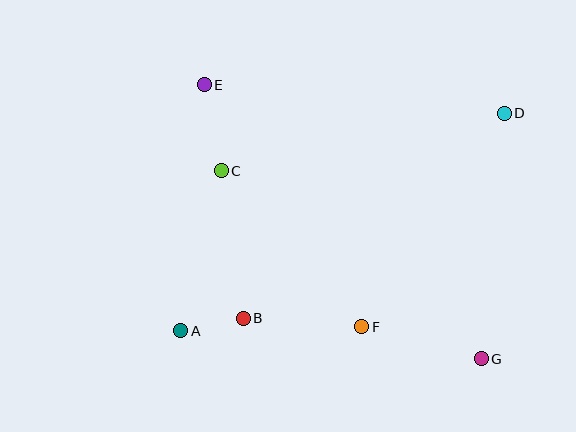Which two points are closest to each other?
Points A and B are closest to each other.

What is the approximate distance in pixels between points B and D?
The distance between B and D is approximately 332 pixels.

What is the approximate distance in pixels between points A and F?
The distance between A and F is approximately 181 pixels.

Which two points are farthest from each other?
Points A and D are farthest from each other.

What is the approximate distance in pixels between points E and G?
The distance between E and G is approximately 389 pixels.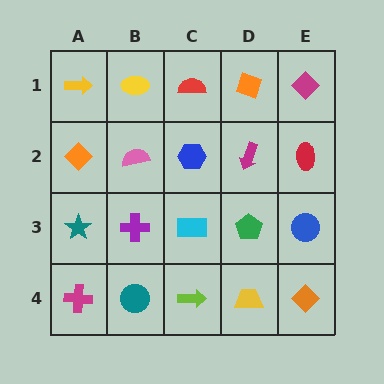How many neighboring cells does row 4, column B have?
3.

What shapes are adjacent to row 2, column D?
An orange diamond (row 1, column D), a green pentagon (row 3, column D), a blue hexagon (row 2, column C), a red ellipse (row 2, column E).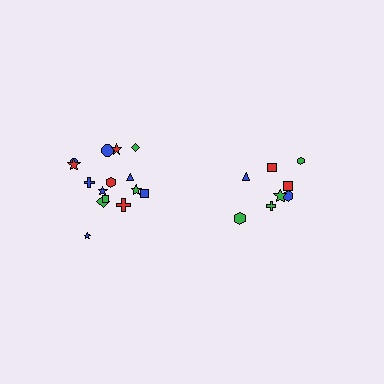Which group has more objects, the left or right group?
The left group.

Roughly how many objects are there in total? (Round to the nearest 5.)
Roughly 25 objects in total.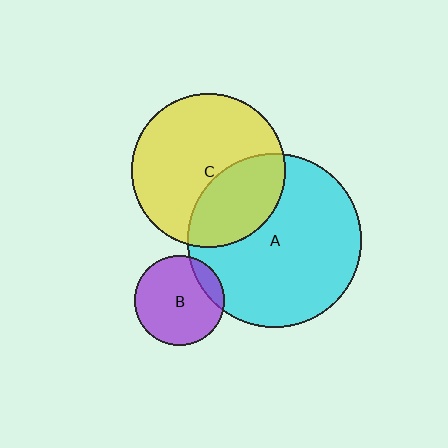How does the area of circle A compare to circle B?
Approximately 3.8 times.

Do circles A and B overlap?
Yes.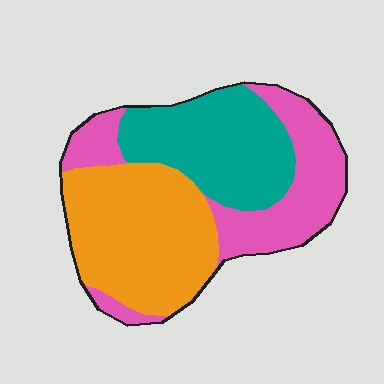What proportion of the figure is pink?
Pink covers 31% of the figure.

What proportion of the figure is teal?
Teal takes up between a sixth and a third of the figure.